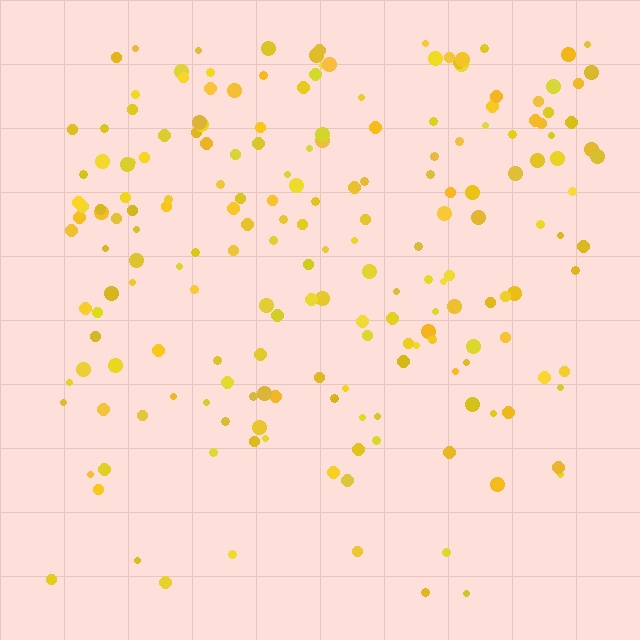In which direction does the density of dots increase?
From bottom to top, with the top side densest.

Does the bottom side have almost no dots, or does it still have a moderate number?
Still a moderate number, just noticeably fewer than the top.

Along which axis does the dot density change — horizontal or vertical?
Vertical.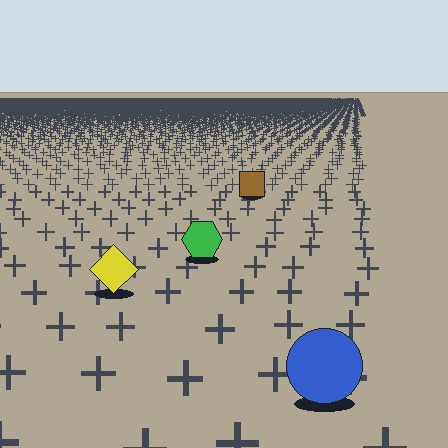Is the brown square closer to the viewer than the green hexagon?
No. The green hexagon is closer — you can tell from the texture gradient: the ground texture is coarser near it.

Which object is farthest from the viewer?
The brown square is farthest from the viewer. It appears smaller and the ground texture around it is denser.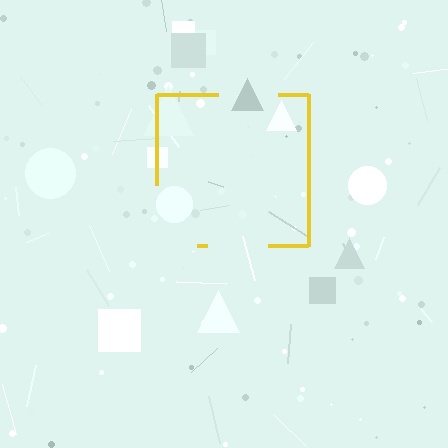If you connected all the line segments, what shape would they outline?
They would outline a square.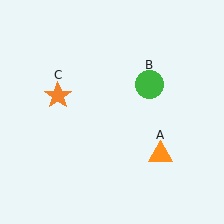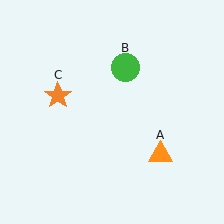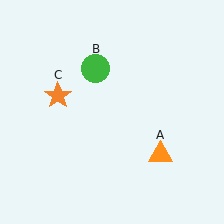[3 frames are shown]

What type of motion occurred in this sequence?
The green circle (object B) rotated counterclockwise around the center of the scene.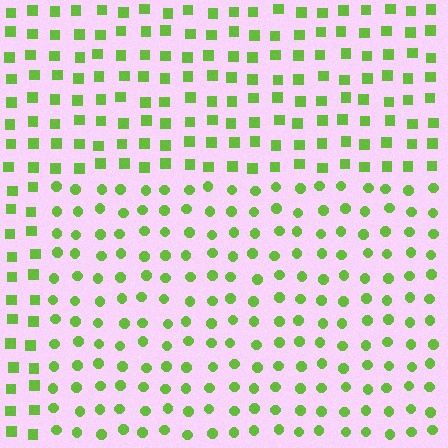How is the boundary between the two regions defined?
The boundary is defined by a change in element shape: circles inside vs. squares outside. All elements share the same color and spacing.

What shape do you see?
I see a rectangle.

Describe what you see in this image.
The image is filled with small lime elements arranged in a uniform grid. A rectangle-shaped region contains circles, while the surrounding area contains squares. The boundary is defined purely by the change in element shape.